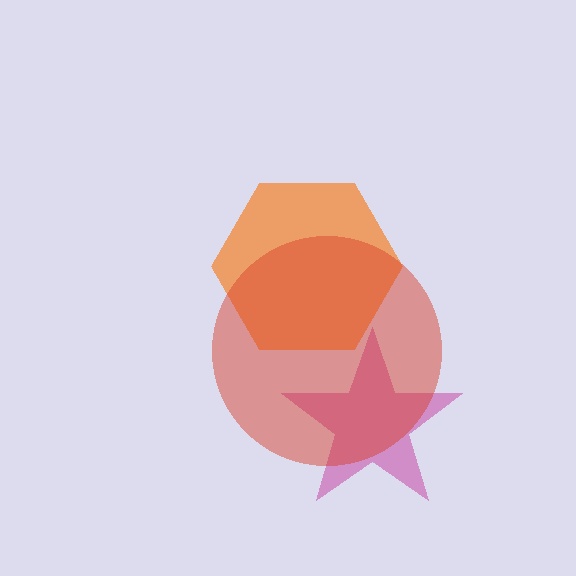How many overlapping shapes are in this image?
There are 3 overlapping shapes in the image.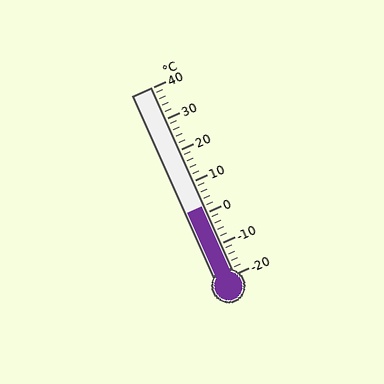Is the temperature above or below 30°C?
The temperature is below 30°C.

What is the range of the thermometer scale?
The thermometer scale ranges from -20°C to 40°C.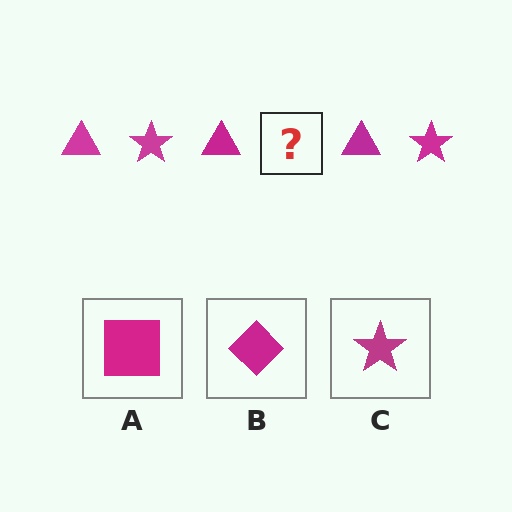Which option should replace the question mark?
Option C.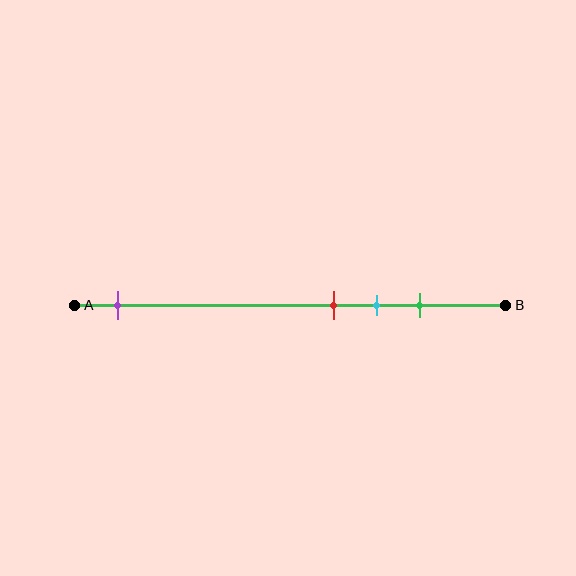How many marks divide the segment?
There are 4 marks dividing the segment.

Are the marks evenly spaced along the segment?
No, the marks are not evenly spaced.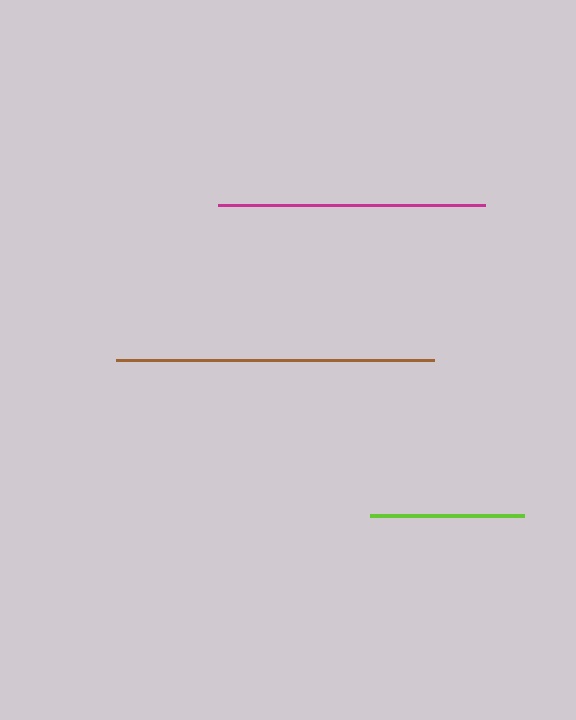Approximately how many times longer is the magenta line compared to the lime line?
The magenta line is approximately 1.7 times the length of the lime line.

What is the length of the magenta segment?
The magenta segment is approximately 267 pixels long.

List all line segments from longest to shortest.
From longest to shortest: brown, magenta, lime.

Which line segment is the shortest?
The lime line is the shortest at approximately 154 pixels.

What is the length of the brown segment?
The brown segment is approximately 317 pixels long.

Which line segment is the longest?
The brown line is the longest at approximately 317 pixels.